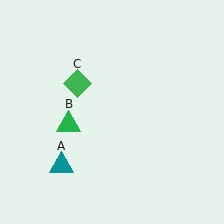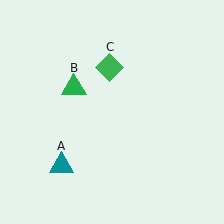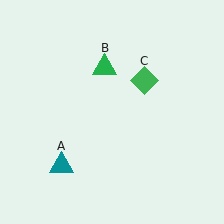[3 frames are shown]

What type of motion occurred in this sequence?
The green triangle (object B), green diamond (object C) rotated clockwise around the center of the scene.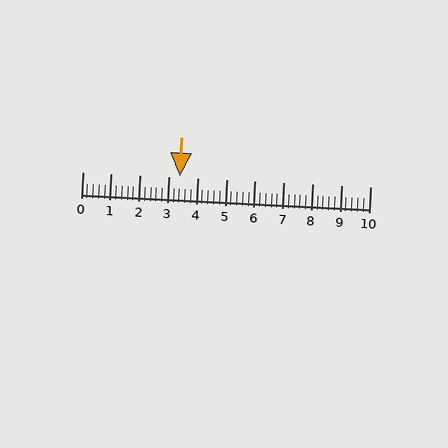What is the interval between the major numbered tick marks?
The major tick marks are spaced 1 units apart.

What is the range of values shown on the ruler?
The ruler shows values from 0 to 10.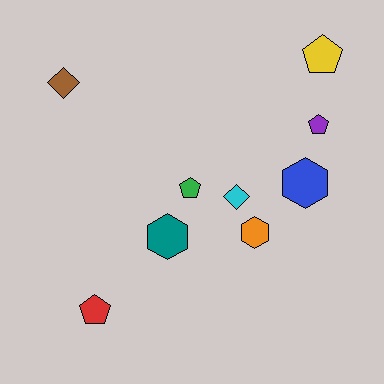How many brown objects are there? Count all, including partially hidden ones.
There is 1 brown object.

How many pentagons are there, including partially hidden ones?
There are 4 pentagons.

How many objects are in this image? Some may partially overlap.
There are 9 objects.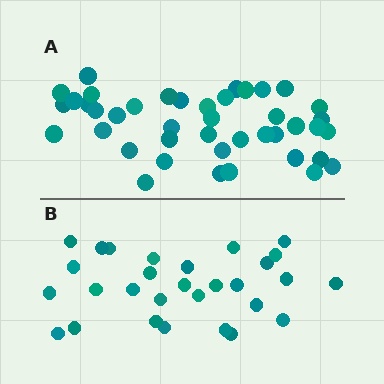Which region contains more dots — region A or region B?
Region A (the top region) has more dots.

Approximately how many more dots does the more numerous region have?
Region A has approximately 15 more dots than region B.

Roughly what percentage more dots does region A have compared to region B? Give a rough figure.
About 45% more.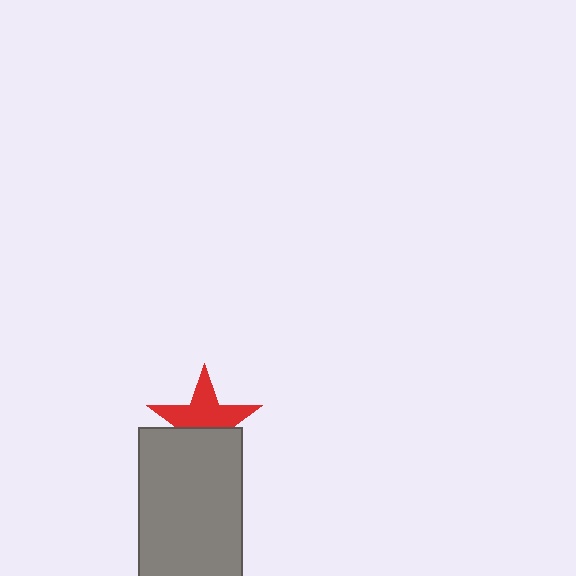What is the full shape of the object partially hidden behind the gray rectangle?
The partially hidden object is a red star.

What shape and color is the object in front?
The object in front is a gray rectangle.